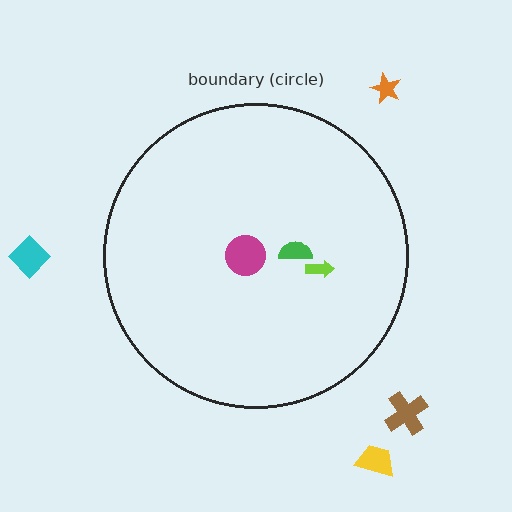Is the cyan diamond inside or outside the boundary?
Outside.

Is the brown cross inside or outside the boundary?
Outside.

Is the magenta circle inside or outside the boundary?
Inside.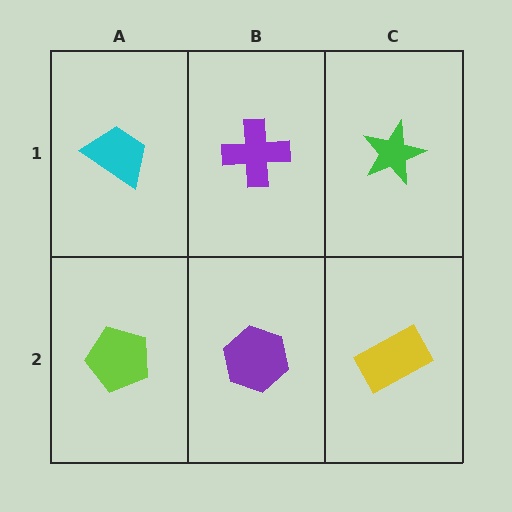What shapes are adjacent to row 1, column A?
A lime pentagon (row 2, column A), a purple cross (row 1, column B).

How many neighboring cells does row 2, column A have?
2.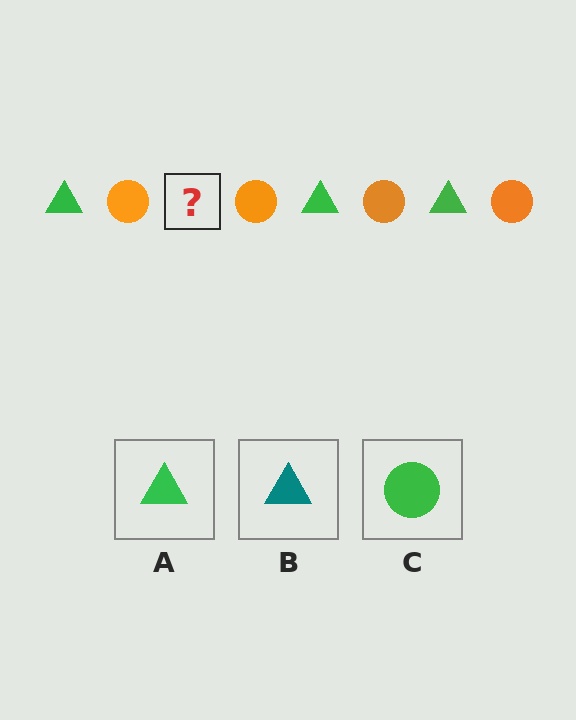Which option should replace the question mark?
Option A.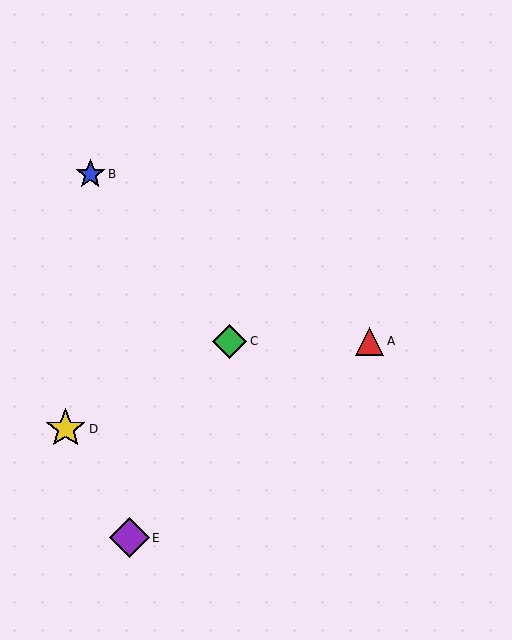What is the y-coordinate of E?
Object E is at y≈538.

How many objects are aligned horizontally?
2 objects (A, C) are aligned horizontally.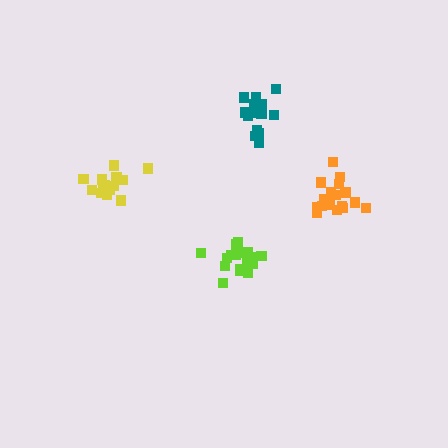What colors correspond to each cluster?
The clusters are colored: teal, lime, yellow, orange.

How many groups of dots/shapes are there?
There are 4 groups.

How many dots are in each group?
Group 1: 14 dots, Group 2: 20 dots, Group 3: 14 dots, Group 4: 18 dots (66 total).